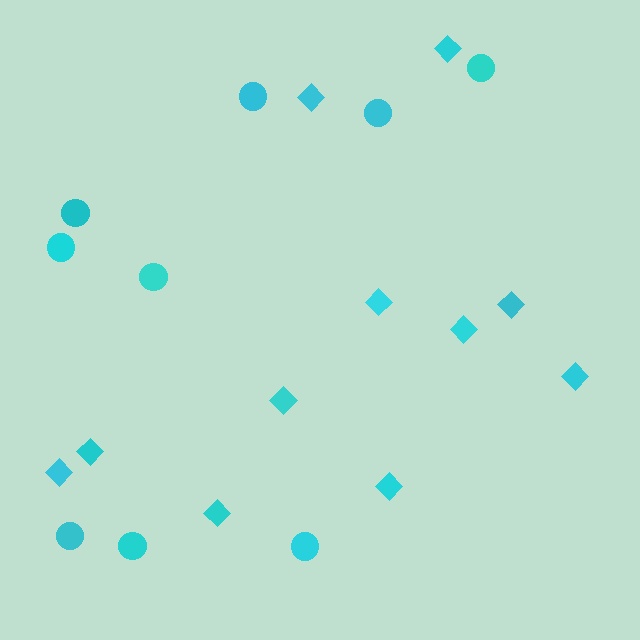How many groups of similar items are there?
There are 2 groups: one group of diamonds (11) and one group of circles (9).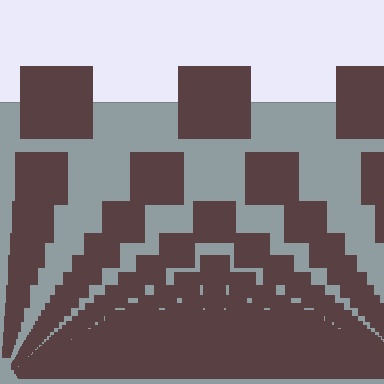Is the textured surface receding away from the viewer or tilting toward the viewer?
The surface appears to tilt toward the viewer. Texture elements get larger and sparser toward the top.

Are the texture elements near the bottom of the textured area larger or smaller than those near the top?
Smaller. The gradient is inverted — elements near the bottom are smaller and denser.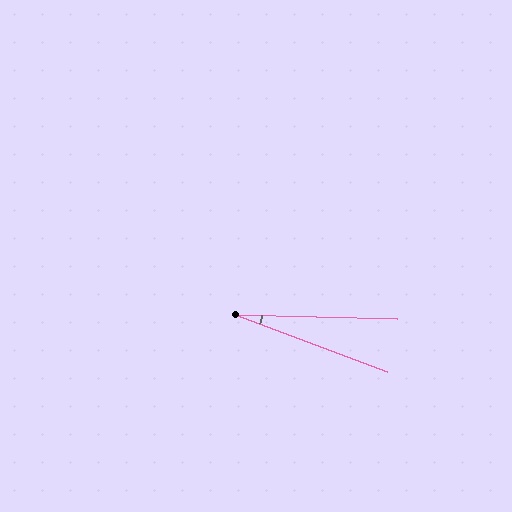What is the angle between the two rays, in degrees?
Approximately 19 degrees.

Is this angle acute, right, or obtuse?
It is acute.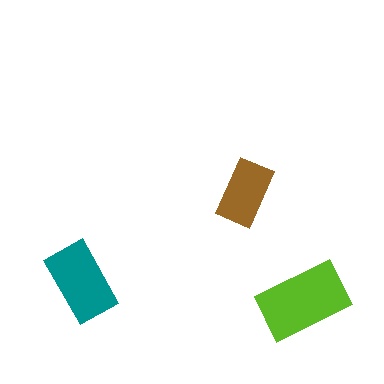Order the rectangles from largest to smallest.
the lime one, the teal one, the brown one.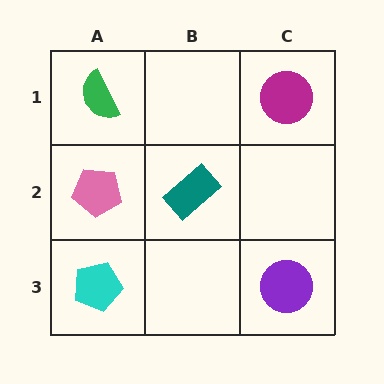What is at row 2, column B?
A teal rectangle.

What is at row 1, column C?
A magenta circle.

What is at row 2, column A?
A pink pentagon.